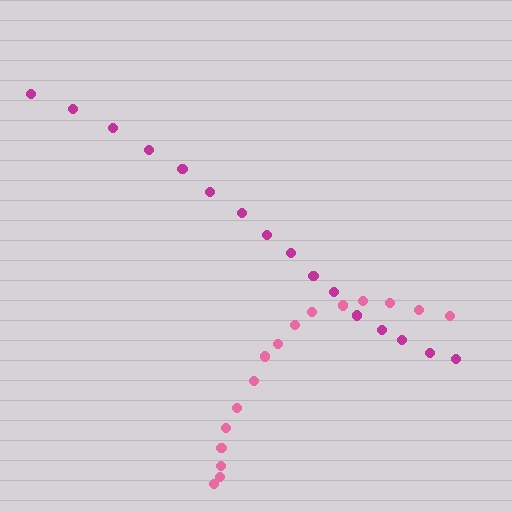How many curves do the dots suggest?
There are 2 distinct paths.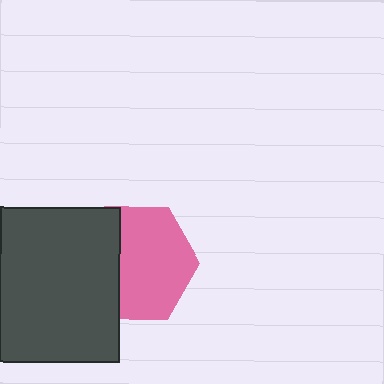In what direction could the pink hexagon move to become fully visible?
The pink hexagon could move right. That would shift it out from behind the dark gray rectangle entirely.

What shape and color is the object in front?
The object in front is a dark gray rectangle.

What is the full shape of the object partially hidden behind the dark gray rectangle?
The partially hidden object is a pink hexagon.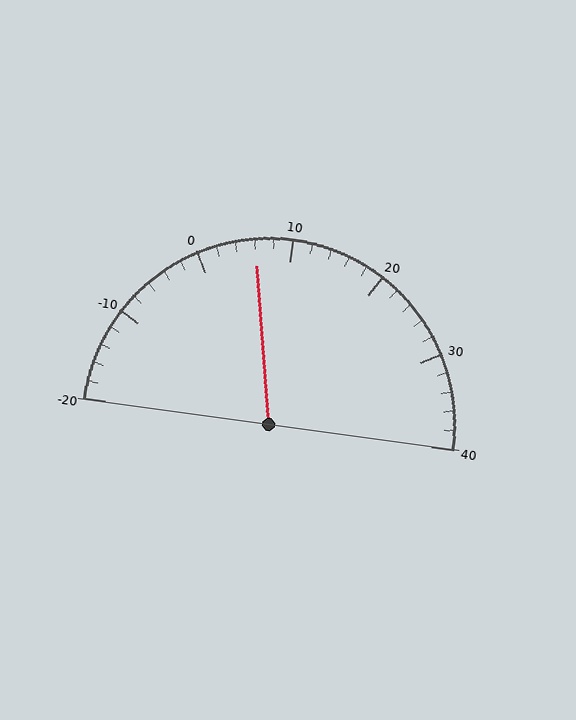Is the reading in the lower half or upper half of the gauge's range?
The reading is in the lower half of the range (-20 to 40).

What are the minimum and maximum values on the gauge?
The gauge ranges from -20 to 40.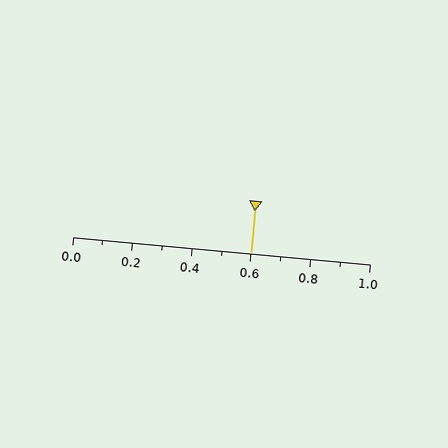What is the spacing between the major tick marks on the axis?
The major ticks are spaced 0.2 apart.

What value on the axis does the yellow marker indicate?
The marker indicates approximately 0.6.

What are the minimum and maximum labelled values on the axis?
The axis runs from 0.0 to 1.0.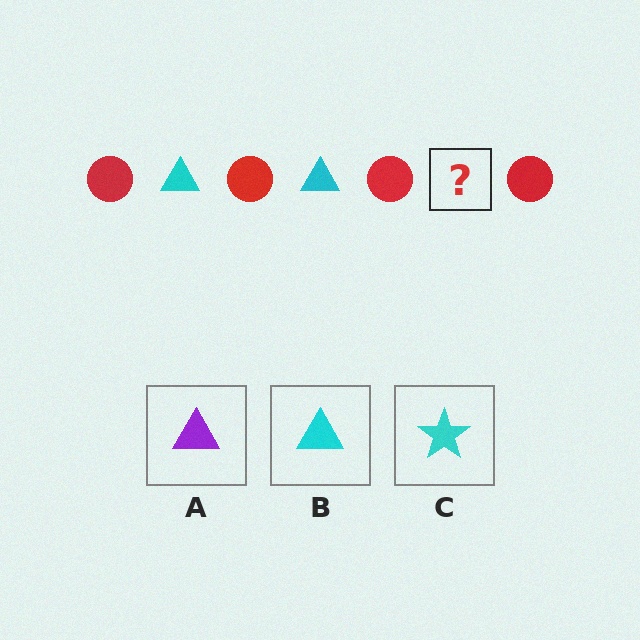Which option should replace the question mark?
Option B.